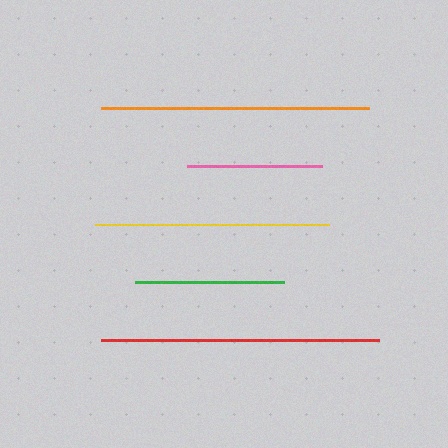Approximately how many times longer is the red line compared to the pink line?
The red line is approximately 2.1 times the length of the pink line.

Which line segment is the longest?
The red line is the longest at approximately 279 pixels.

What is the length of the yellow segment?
The yellow segment is approximately 233 pixels long.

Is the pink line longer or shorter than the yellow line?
The yellow line is longer than the pink line.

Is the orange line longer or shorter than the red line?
The red line is longer than the orange line.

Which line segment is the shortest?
The pink line is the shortest at approximately 135 pixels.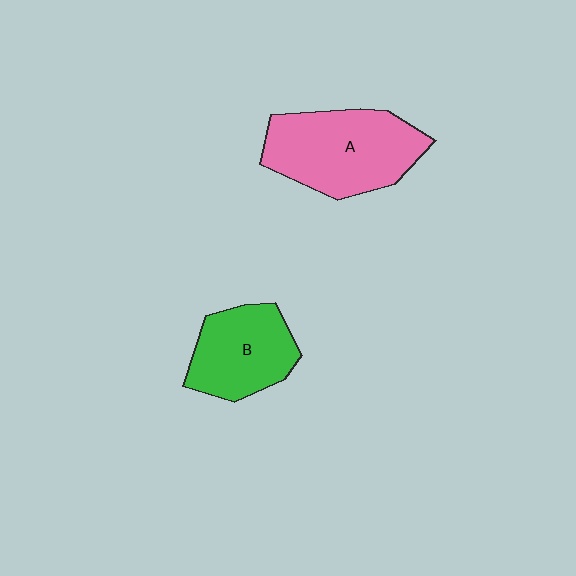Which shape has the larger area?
Shape A (pink).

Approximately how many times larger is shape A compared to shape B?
Approximately 1.4 times.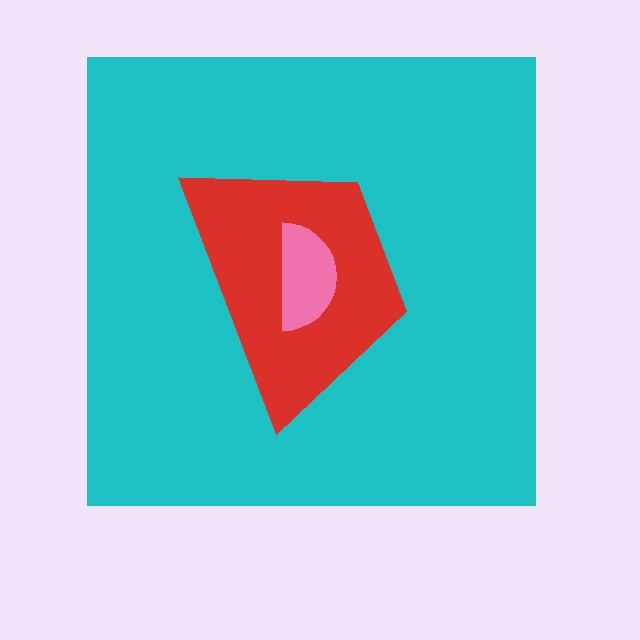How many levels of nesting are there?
3.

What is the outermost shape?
The cyan square.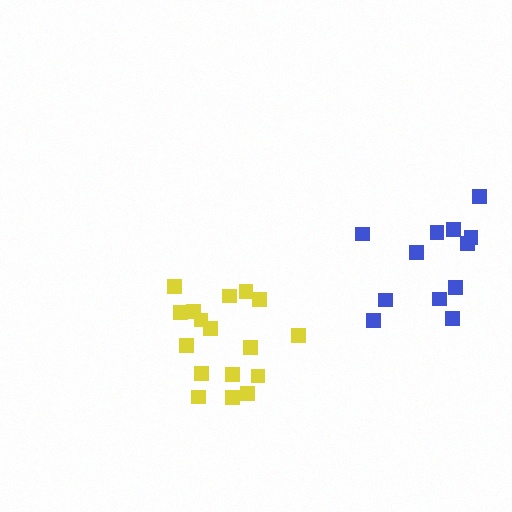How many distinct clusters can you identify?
There are 2 distinct clusters.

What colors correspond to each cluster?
The clusters are colored: yellow, blue.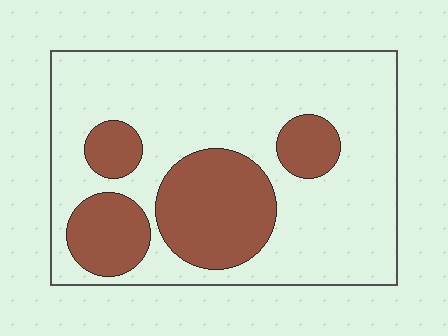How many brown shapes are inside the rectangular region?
4.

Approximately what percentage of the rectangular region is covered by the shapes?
Approximately 30%.